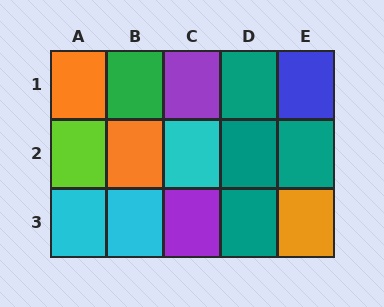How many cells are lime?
1 cell is lime.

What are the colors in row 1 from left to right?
Orange, green, purple, teal, blue.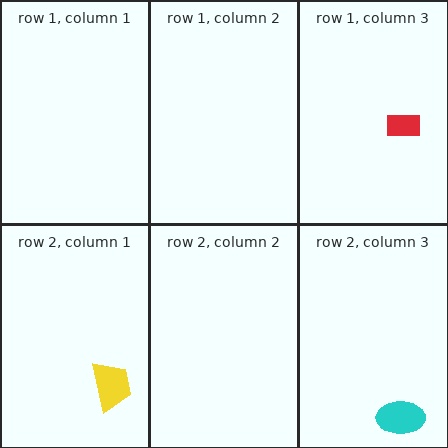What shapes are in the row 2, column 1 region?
The yellow trapezoid.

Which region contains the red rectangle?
The row 1, column 3 region.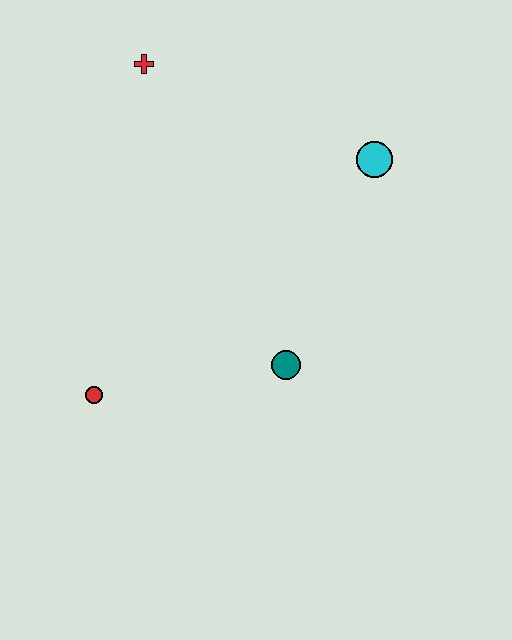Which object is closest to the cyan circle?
The teal circle is closest to the cyan circle.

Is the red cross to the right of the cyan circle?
No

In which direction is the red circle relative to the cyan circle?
The red circle is to the left of the cyan circle.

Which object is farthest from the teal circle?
The red cross is farthest from the teal circle.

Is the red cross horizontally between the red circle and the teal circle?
Yes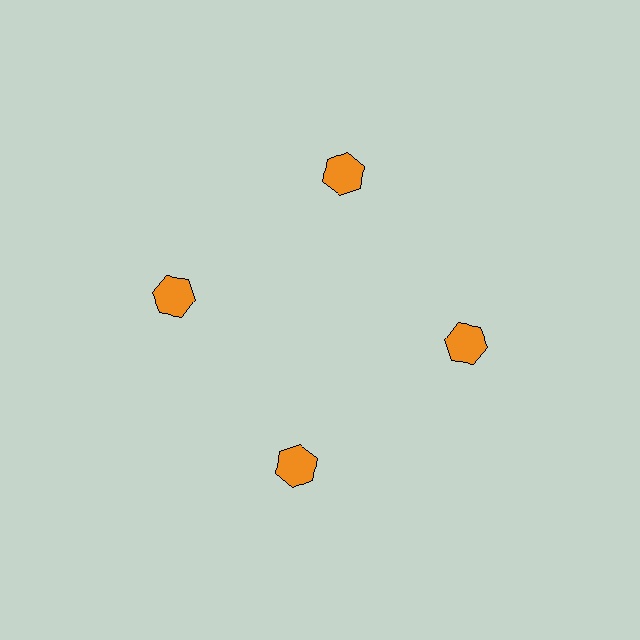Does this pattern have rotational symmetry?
Yes, this pattern has 4-fold rotational symmetry. It looks the same after rotating 90 degrees around the center.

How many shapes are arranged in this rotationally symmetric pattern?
There are 4 shapes, arranged in 4 groups of 1.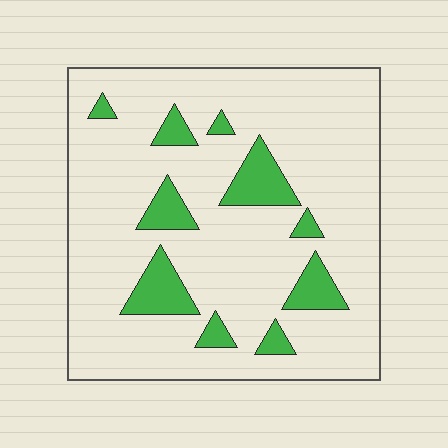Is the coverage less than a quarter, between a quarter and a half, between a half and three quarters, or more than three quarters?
Less than a quarter.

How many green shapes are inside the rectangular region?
10.